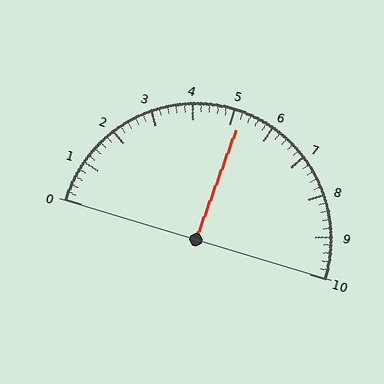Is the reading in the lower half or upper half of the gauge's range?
The reading is in the upper half of the range (0 to 10).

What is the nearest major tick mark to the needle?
The nearest major tick mark is 5.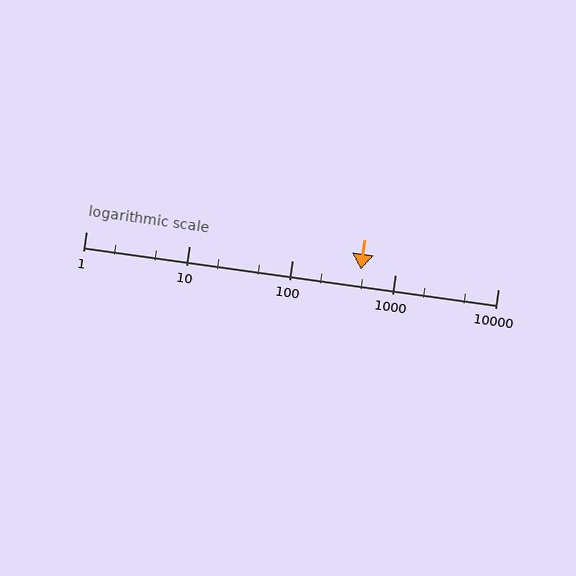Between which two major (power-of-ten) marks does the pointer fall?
The pointer is between 100 and 1000.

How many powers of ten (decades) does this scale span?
The scale spans 4 decades, from 1 to 10000.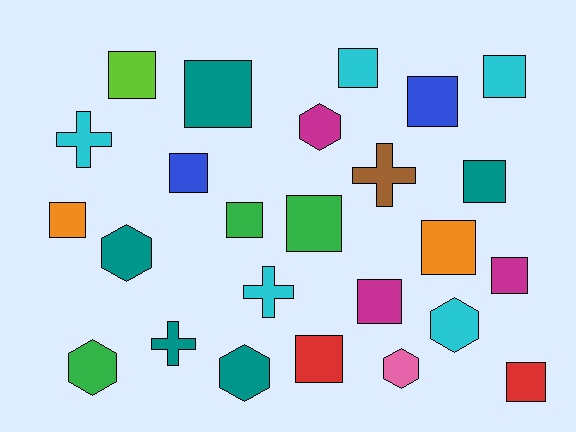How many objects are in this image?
There are 25 objects.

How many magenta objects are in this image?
There are 3 magenta objects.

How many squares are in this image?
There are 15 squares.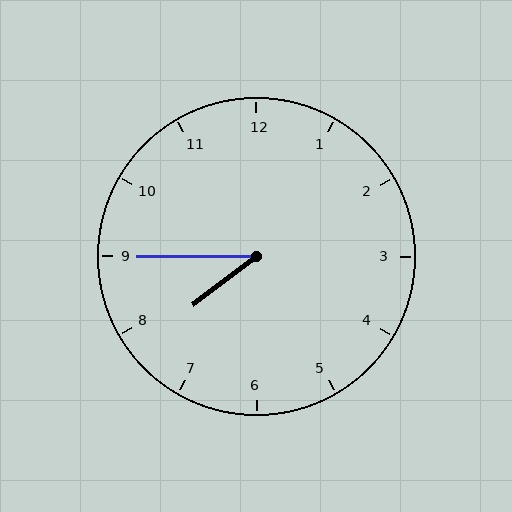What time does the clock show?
7:45.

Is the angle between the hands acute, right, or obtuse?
It is acute.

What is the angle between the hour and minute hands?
Approximately 38 degrees.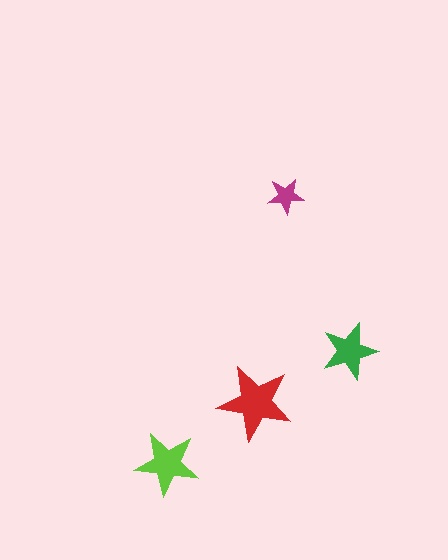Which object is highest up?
The magenta star is topmost.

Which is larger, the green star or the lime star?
The lime one.